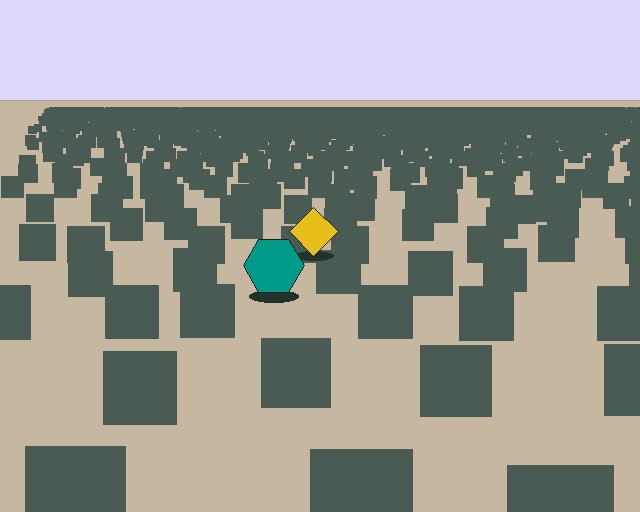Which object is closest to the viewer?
The teal hexagon is closest. The texture marks near it are larger and more spread out.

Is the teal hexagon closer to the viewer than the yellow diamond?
Yes. The teal hexagon is closer — you can tell from the texture gradient: the ground texture is coarser near it.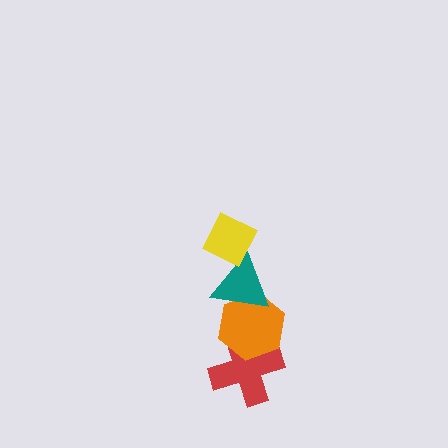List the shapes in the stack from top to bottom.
From top to bottom: the yellow diamond, the teal triangle, the orange hexagon, the red cross.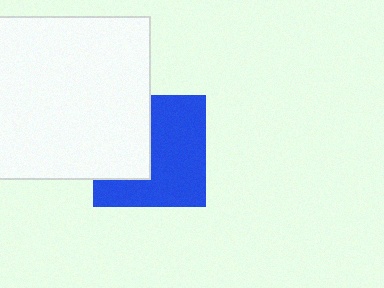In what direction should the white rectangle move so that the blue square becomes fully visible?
The white rectangle should move left. That is the shortest direction to clear the overlap and leave the blue square fully visible.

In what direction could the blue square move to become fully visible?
The blue square could move right. That would shift it out from behind the white rectangle entirely.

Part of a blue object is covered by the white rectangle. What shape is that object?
It is a square.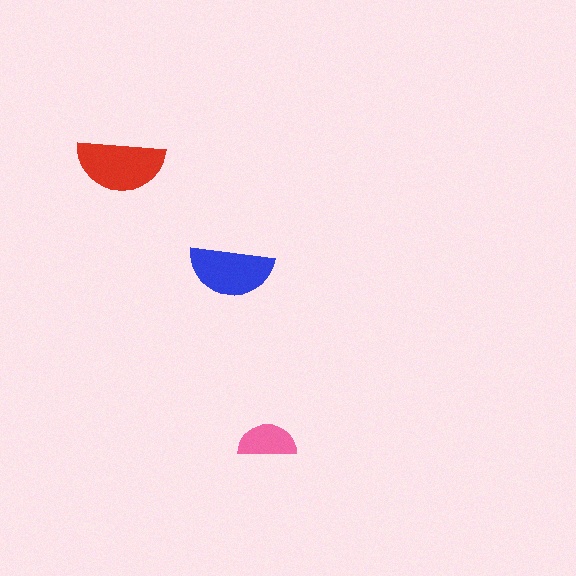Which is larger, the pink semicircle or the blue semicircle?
The blue one.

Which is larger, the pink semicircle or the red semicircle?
The red one.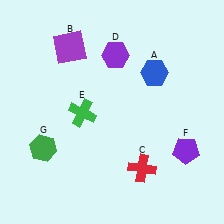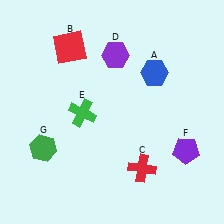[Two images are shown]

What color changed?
The square (B) changed from purple in Image 1 to red in Image 2.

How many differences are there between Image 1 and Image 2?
There is 1 difference between the two images.